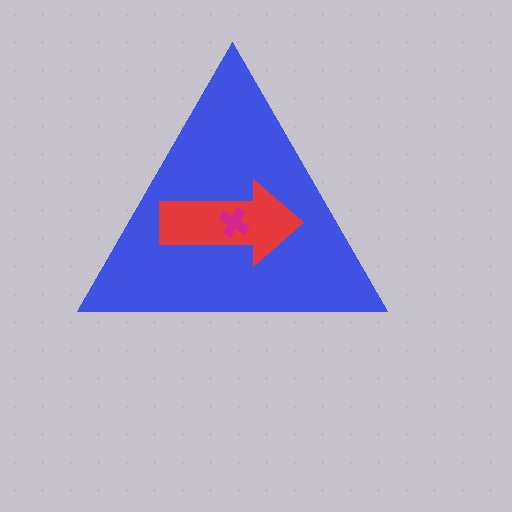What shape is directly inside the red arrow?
The magenta cross.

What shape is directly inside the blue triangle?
The red arrow.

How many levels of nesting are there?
3.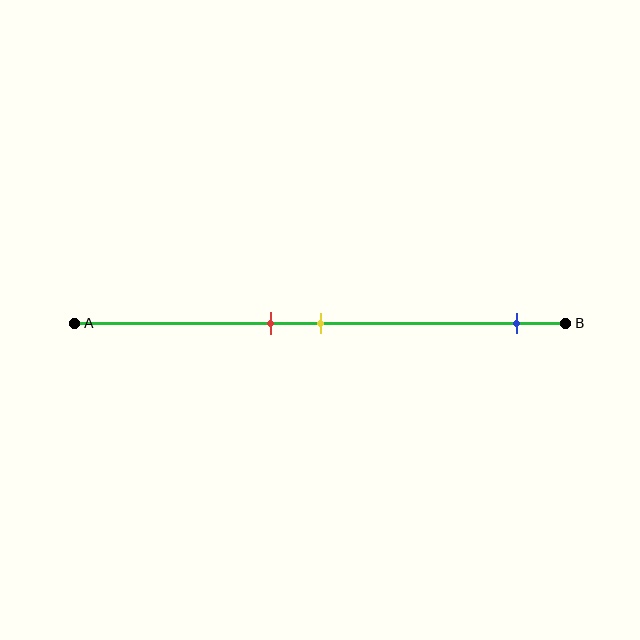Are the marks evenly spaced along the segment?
No, the marks are not evenly spaced.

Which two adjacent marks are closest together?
The red and yellow marks are the closest adjacent pair.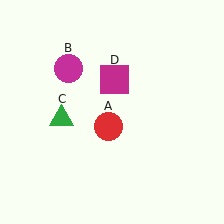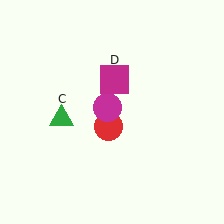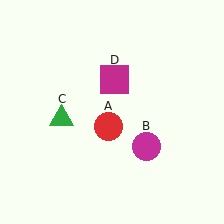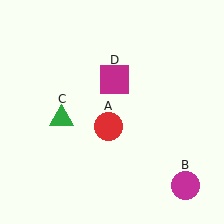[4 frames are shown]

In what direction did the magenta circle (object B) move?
The magenta circle (object B) moved down and to the right.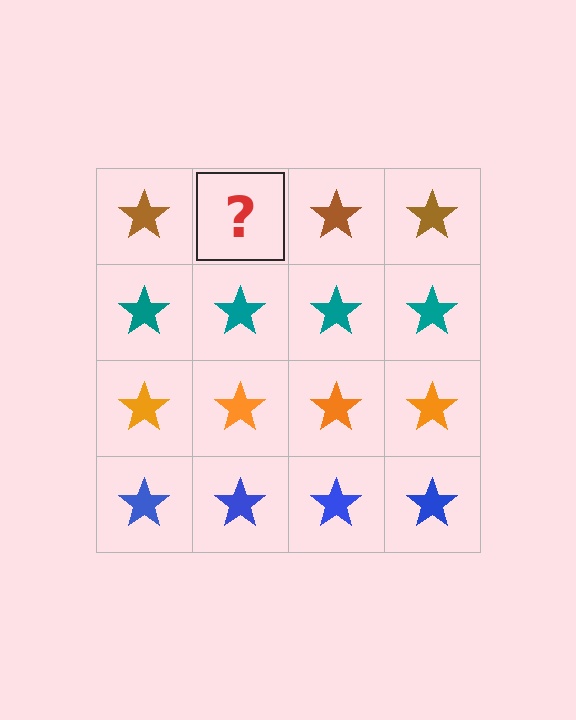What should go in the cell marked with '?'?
The missing cell should contain a brown star.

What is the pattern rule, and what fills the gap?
The rule is that each row has a consistent color. The gap should be filled with a brown star.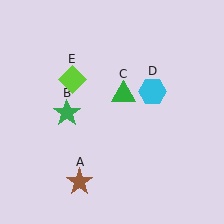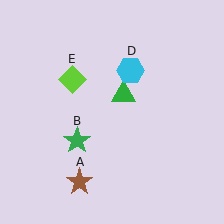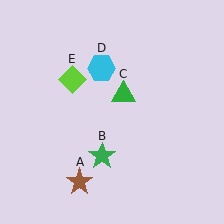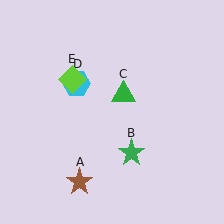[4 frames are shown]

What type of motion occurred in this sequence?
The green star (object B), cyan hexagon (object D) rotated counterclockwise around the center of the scene.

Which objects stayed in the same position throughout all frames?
Brown star (object A) and green triangle (object C) and lime diamond (object E) remained stationary.